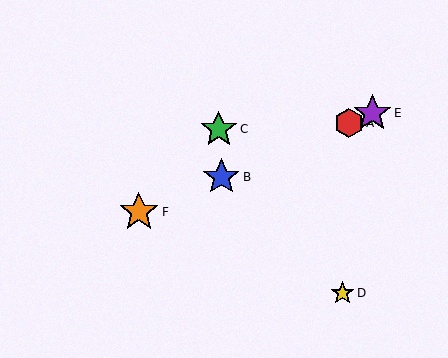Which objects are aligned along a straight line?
Objects A, B, E, F are aligned along a straight line.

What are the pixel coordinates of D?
Object D is at (342, 293).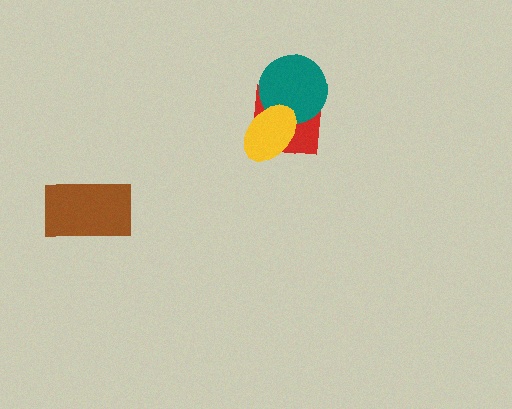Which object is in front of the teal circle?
The yellow ellipse is in front of the teal circle.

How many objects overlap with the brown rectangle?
0 objects overlap with the brown rectangle.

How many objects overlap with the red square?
2 objects overlap with the red square.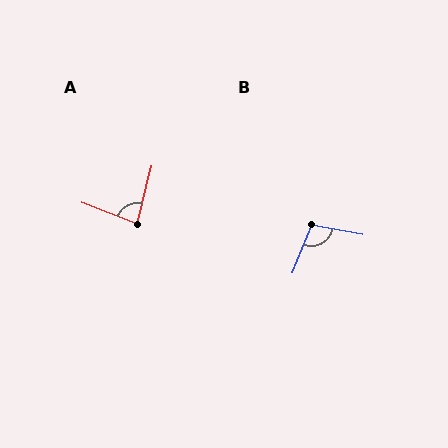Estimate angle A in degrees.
Approximately 83 degrees.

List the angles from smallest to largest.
A (83°), B (101°).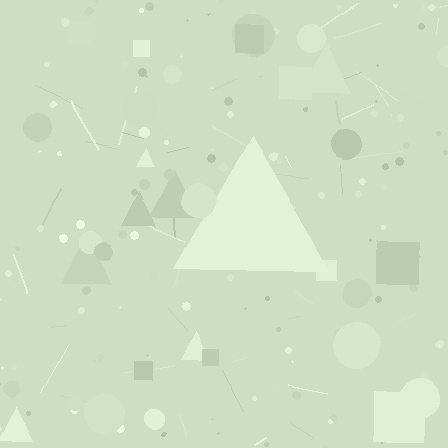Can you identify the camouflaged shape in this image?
The camouflaged shape is a triangle.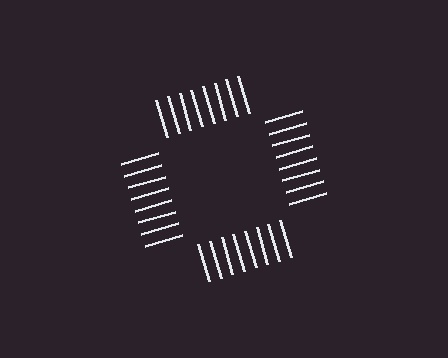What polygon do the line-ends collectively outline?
An illusory square — the line segments terminate on its edges but no continuous stroke is drawn.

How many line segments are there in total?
32 — 8 along each of the 4 edges.